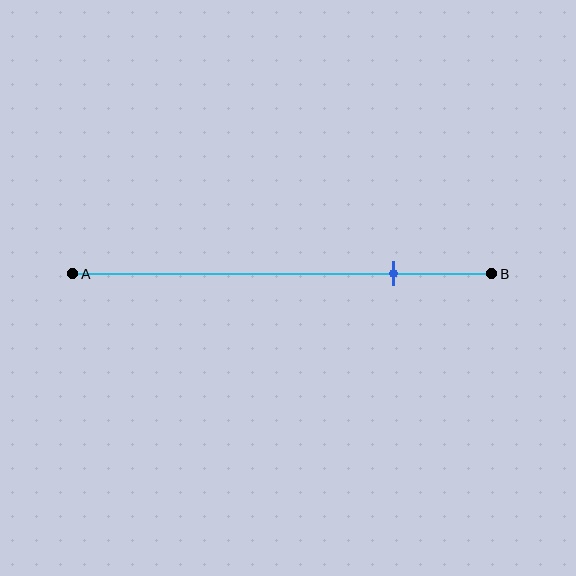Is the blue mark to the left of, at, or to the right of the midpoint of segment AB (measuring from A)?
The blue mark is to the right of the midpoint of segment AB.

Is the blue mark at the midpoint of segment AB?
No, the mark is at about 75% from A, not at the 50% midpoint.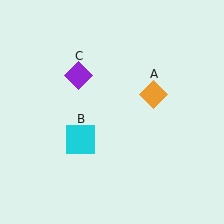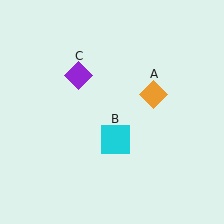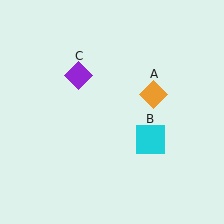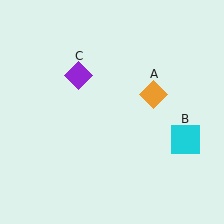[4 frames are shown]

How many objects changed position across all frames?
1 object changed position: cyan square (object B).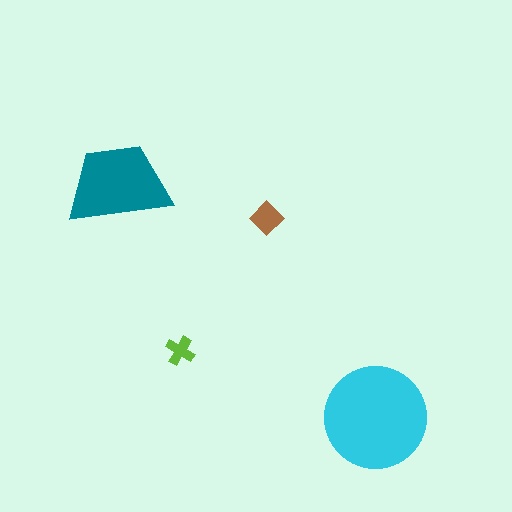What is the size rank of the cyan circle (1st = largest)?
1st.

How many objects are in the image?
There are 4 objects in the image.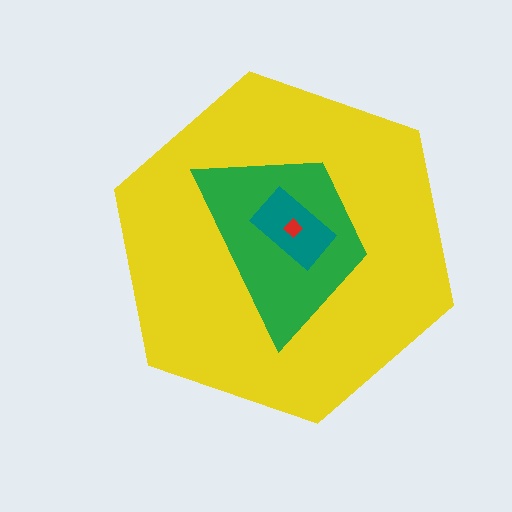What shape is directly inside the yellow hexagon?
The green trapezoid.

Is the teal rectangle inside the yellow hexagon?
Yes.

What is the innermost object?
The red diamond.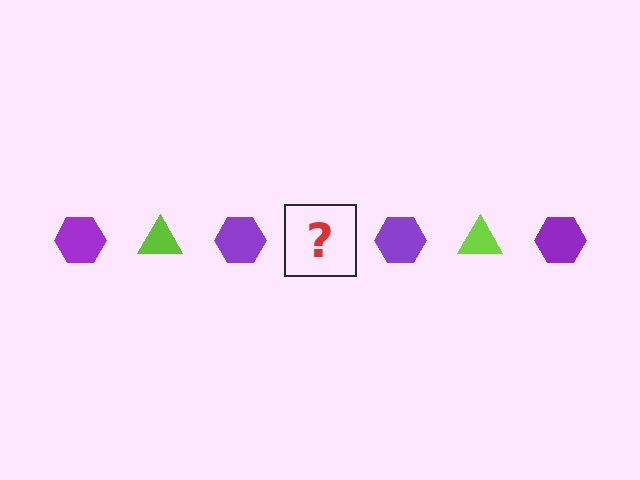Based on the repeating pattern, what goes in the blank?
The blank should be a lime triangle.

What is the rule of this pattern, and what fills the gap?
The rule is that the pattern alternates between purple hexagon and lime triangle. The gap should be filled with a lime triangle.